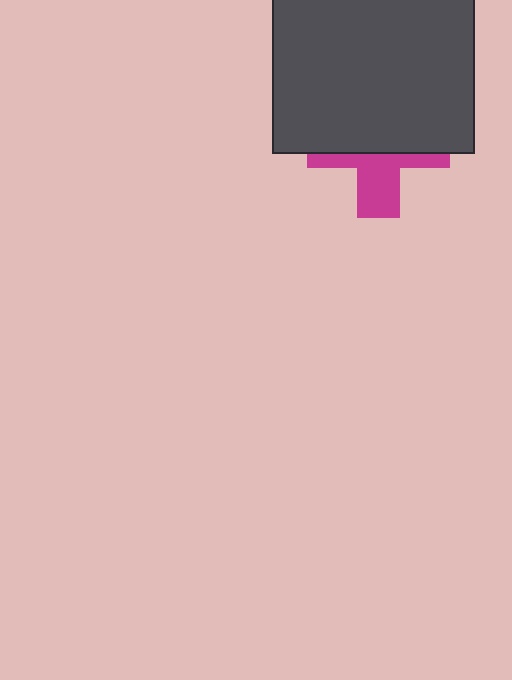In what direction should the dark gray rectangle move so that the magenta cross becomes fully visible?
The dark gray rectangle should move up. That is the shortest direction to clear the overlap and leave the magenta cross fully visible.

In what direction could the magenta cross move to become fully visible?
The magenta cross could move down. That would shift it out from behind the dark gray rectangle entirely.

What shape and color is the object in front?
The object in front is a dark gray rectangle.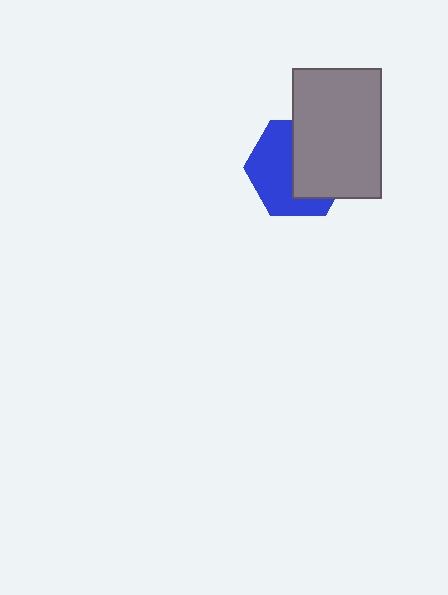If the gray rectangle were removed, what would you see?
You would see the complete blue hexagon.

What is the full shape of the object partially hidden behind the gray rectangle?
The partially hidden object is a blue hexagon.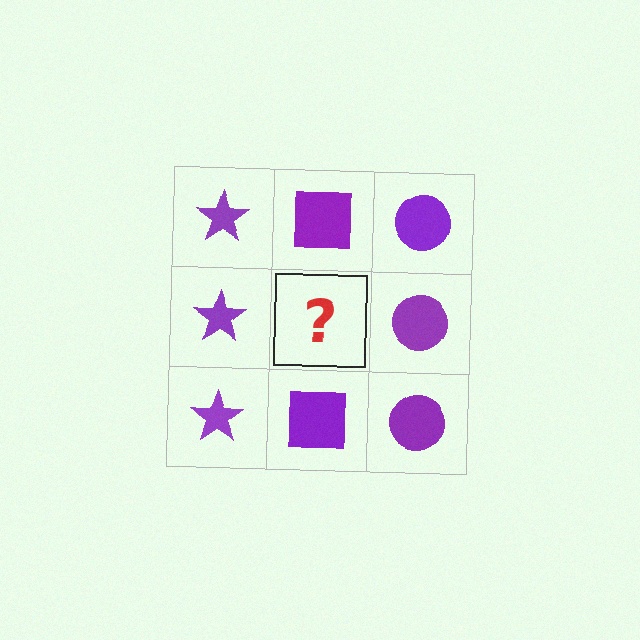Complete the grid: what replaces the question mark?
The question mark should be replaced with a purple square.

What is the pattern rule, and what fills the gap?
The rule is that each column has a consistent shape. The gap should be filled with a purple square.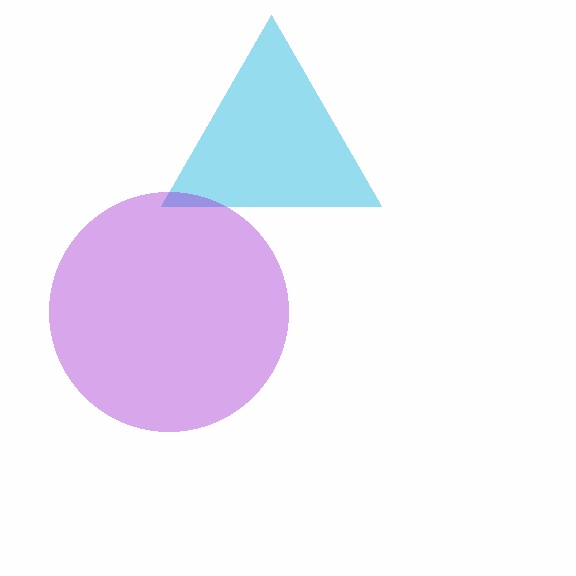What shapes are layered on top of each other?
The layered shapes are: a cyan triangle, a purple circle.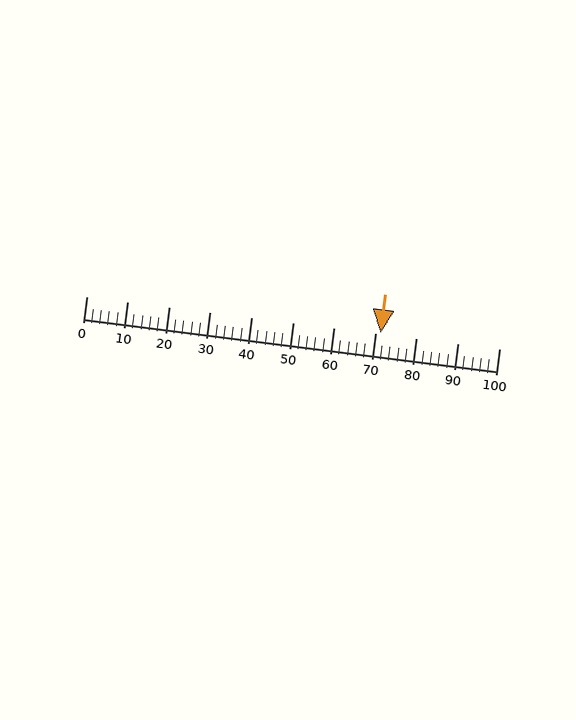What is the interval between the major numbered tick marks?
The major tick marks are spaced 10 units apart.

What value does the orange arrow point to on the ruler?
The orange arrow points to approximately 71.